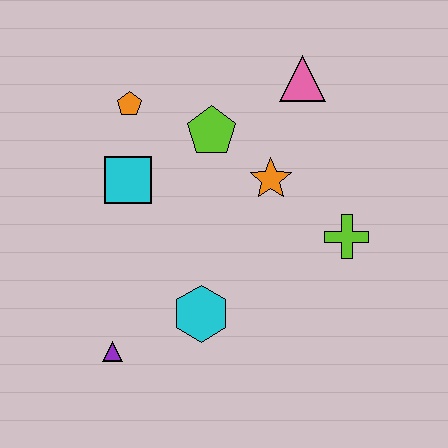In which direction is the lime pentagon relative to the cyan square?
The lime pentagon is to the right of the cyan square.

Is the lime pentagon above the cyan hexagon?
Yes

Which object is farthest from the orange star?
The purple triangle is farthest from the orange star.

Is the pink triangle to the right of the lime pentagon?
Yes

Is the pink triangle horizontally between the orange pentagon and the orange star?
No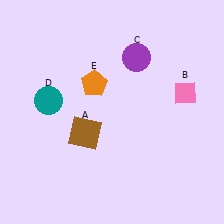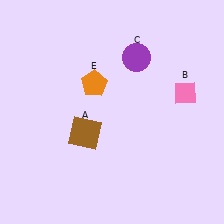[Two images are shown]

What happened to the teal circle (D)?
The teal circle (D) was removed in Image 2. It was in the top-left area of Image 1.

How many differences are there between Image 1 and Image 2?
There is 1 difference between the two images.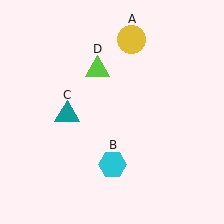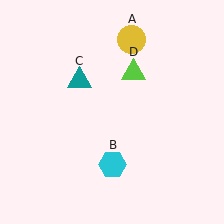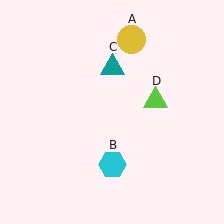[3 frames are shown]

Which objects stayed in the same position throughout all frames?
Yellow circle (object A) and cyan hexagon (object B) remained stationary.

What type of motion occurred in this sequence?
The teal triangle (object C), lime triangle (object D) rotated clockwise around the center of the scene.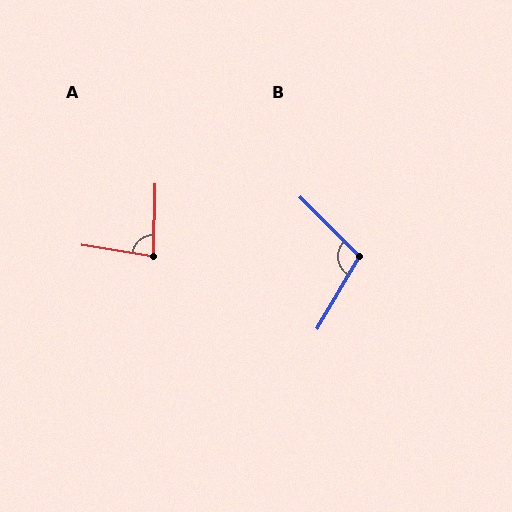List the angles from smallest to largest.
A (83°), B (105°).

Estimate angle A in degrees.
Approximately 83 degrees.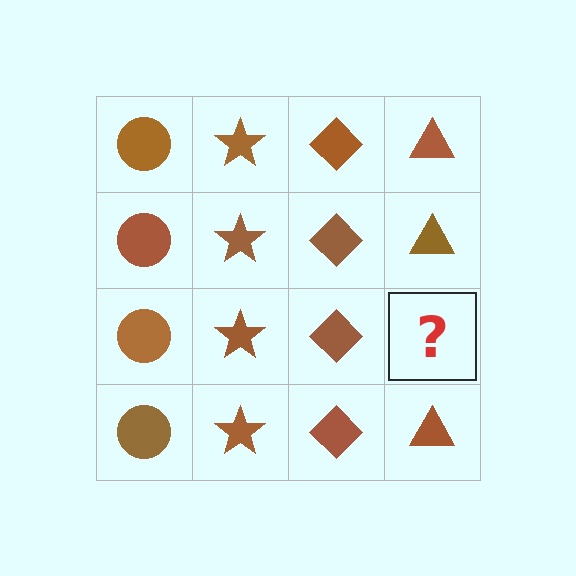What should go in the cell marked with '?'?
The missing cell should contain a brown triangle.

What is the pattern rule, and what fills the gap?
The rule is that each column has a consistent shape. The gap should be filled with a brown triangle.